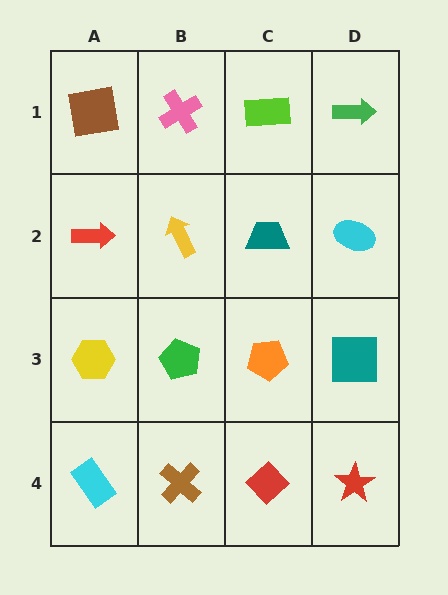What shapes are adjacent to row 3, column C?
A teal trapezoid (row 2, column C), a red diamond (row 4, column C), a green pentagon (row 3, column B), a teal square (row 3, column D).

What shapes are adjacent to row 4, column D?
A teal square (row 3, column D), a red diamond (row 4, column C).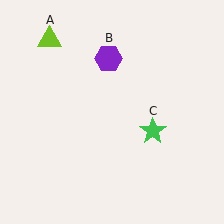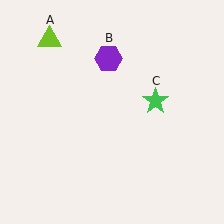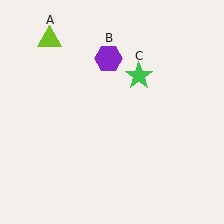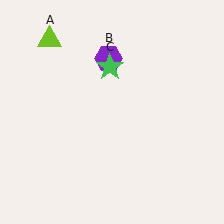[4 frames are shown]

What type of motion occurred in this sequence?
The green star (object C) rotated counterclockwise around the center of the scene.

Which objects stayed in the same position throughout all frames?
Lime triangle (object A) and purple hexagon (object B) remained stationary.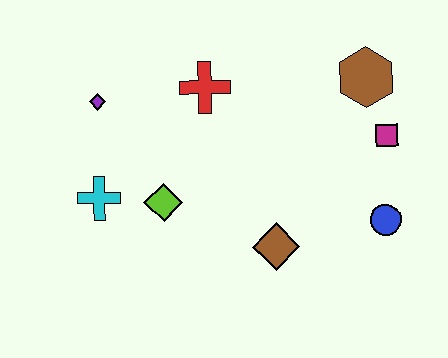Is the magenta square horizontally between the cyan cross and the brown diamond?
No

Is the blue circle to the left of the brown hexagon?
No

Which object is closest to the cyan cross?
The lime diamond is closest to the cyan cross.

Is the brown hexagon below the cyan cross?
No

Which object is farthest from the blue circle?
The purple diamond is farthest from the blue circle.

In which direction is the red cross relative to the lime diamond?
The red cross is above the lime diamond.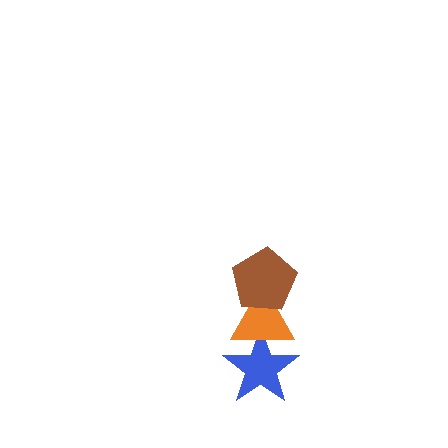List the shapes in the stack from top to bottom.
From top to bottom: the brown pentagon, the orange triangle, the blue star.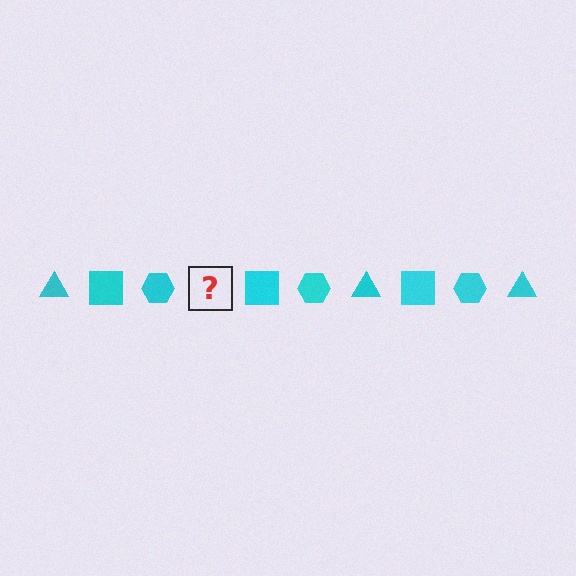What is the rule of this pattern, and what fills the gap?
The rule is that the pattern cycles through triangle, square, hexagon shapes in cyan. The gap should be filled with a cyan triangle.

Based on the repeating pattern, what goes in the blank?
The blank should be a cyan triangle.